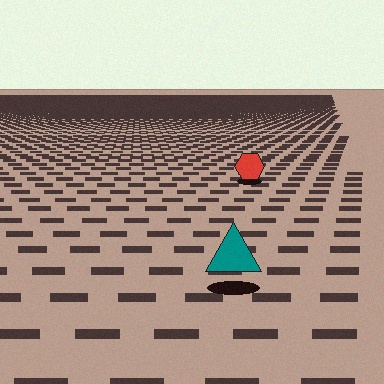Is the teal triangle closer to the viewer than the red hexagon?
Yes. The teal triangle is closer — you can tell from the texture gradient: the ground texture is coarser near it.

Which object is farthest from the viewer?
The red hexagon is farthest from the viewer. It appears smaller and the ground texture around it is denser.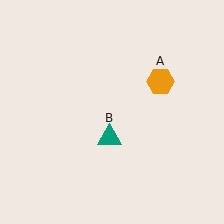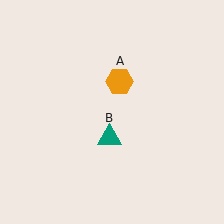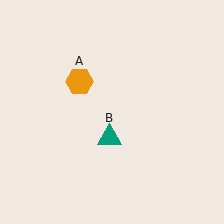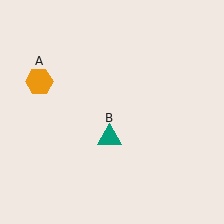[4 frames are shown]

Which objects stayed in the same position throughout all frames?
Teal triangle (object B) remained stationary.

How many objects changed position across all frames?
1 object changed position: orange hexagon (object A).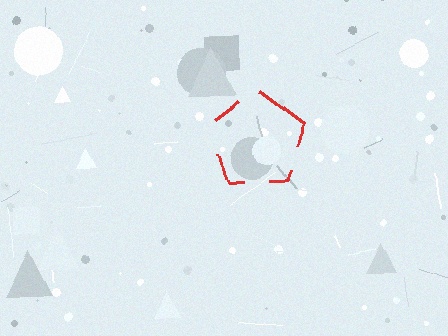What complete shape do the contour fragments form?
The contour fragments form a pentagon.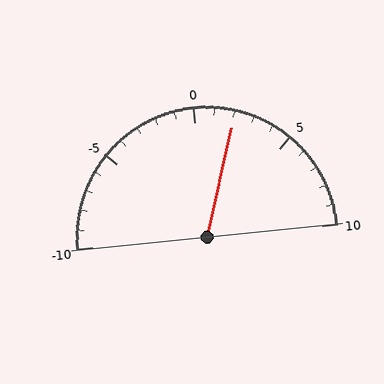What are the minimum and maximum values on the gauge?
The gauge ranges from -10 to 10.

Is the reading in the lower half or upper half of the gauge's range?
The reading is in the upper half of the range (-10 to 10).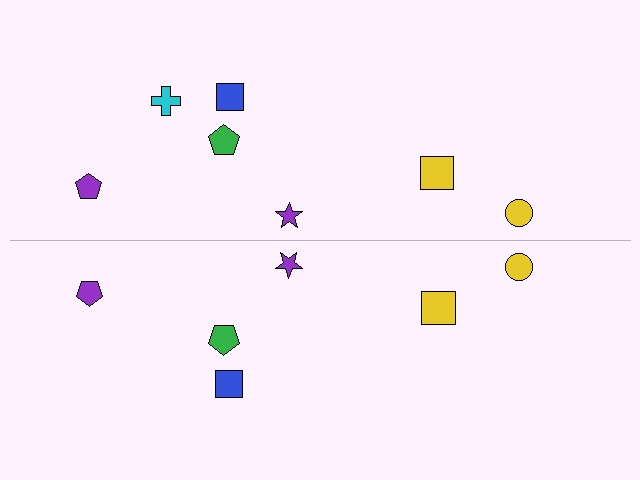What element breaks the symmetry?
A cyan cross is missing from the bottom side.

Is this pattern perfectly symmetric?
No, the pattern is not perfectly symmetric. A cyan cross is missing from the bottom side.